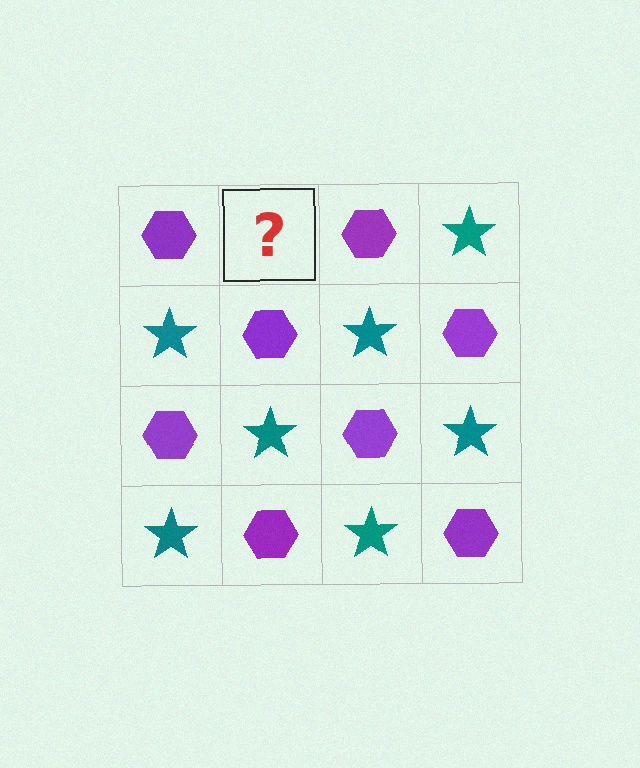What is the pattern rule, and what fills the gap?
The rule is that it alternates purple hexagon and teal star in a checkerboard pattern. The gap should be filled with a teal star.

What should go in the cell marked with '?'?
The missing cell should contain a teal star.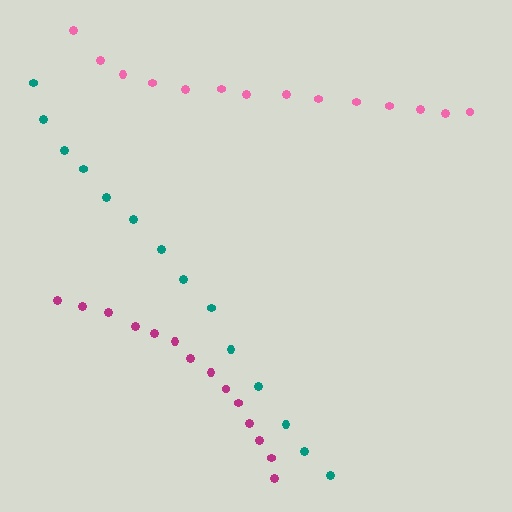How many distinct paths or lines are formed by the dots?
There are 3 distinct paths.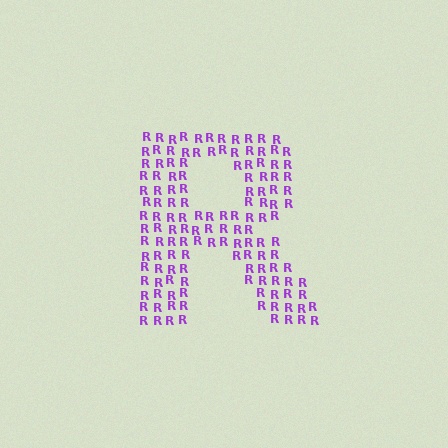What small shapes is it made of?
It is made of small letter R's.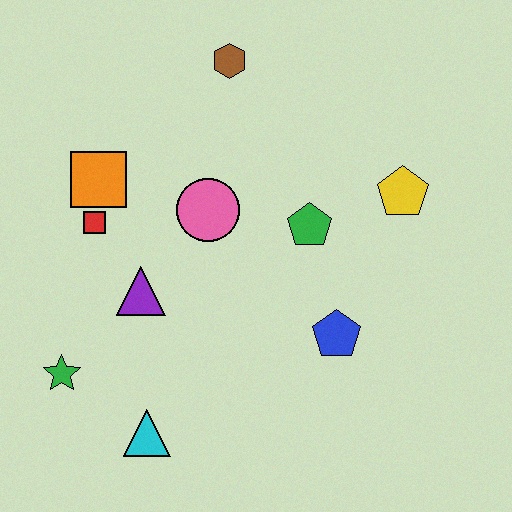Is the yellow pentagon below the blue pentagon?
No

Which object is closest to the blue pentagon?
The green pentagon is closest to the blue pentagon.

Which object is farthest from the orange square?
The yellow pentagon is farthest from the orange square.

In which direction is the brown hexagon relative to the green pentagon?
The brown hexagon is above the green pentagon.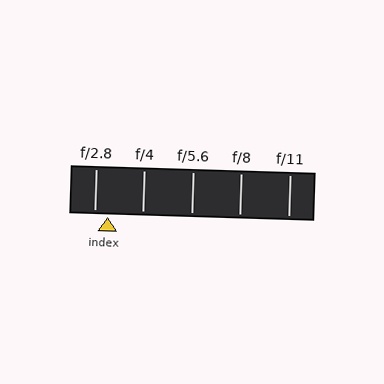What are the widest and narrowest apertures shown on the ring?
The widest aperture shown is f/2.8 and the narrowest is f/11.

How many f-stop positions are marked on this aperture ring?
There are 5 f-stop positions marked.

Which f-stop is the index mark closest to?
The index mark is closest to f/2.8.